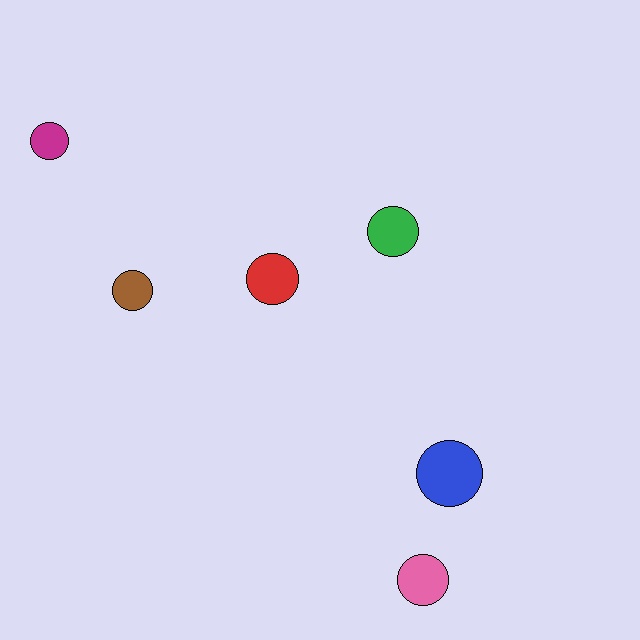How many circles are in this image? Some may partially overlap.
There are 6 circles.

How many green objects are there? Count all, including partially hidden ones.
There is 1 green object.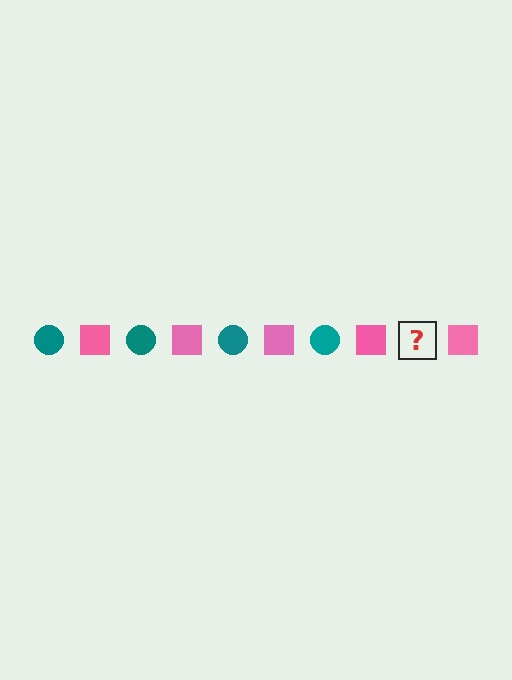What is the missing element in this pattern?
The missing element is a teal circle.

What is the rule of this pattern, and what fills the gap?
The rule is that the pattern alternates between teal circle and pink square. The gap should be filled with a teal circle.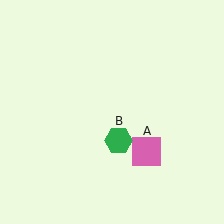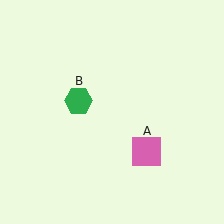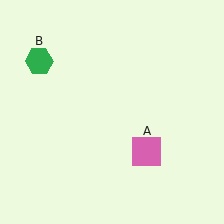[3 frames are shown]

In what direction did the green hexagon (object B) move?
The green hexagon (object B) moved up and to the left.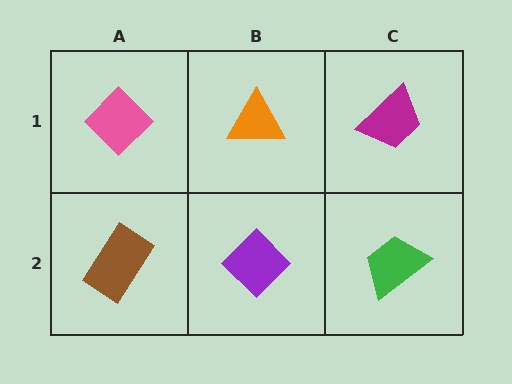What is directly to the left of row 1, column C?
An orange triangle.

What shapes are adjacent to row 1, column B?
A purple diamond (row 2, column B), a pink diamond (row 1, column A), a magenta trapezoid (row 1, column C).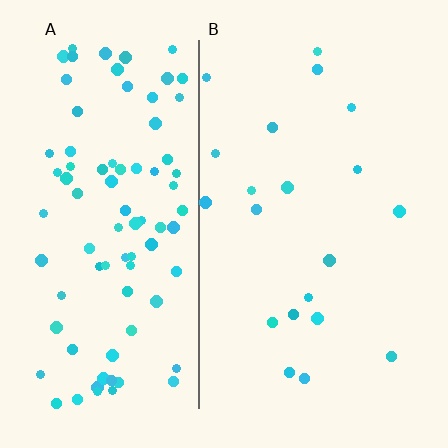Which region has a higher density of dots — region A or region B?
A (the left).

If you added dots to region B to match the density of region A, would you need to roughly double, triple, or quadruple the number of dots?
Approximately quadruple.